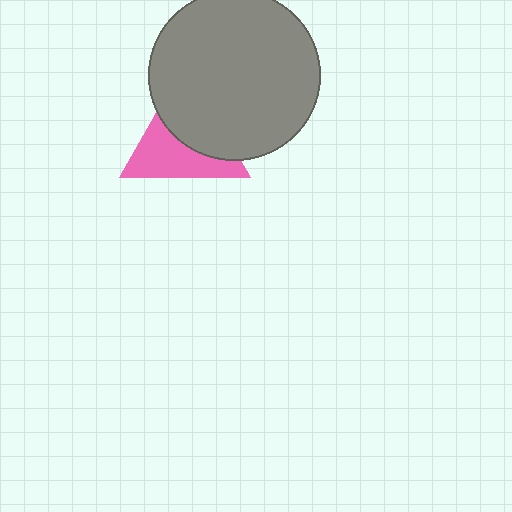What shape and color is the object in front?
The object in front is a gray circle.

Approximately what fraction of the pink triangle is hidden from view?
Roughly 50% of the pink triangle is hidden behind the gray circle.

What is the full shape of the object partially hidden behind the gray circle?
The partially hidden object is a pink triangle.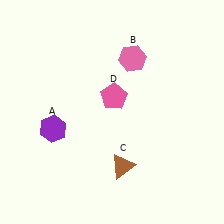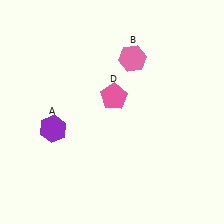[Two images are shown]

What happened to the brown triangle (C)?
The brown triangle (C) was removed in Image 2. It was in the bottom-right area of Image 1.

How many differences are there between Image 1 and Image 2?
There is 1 difference between the two images.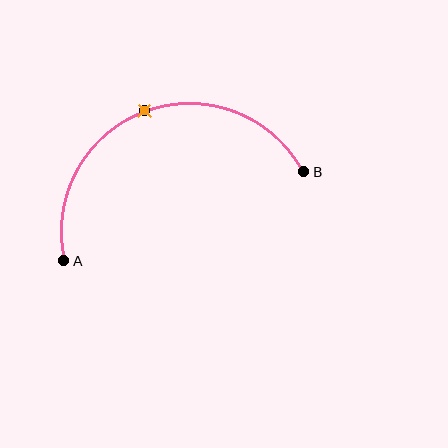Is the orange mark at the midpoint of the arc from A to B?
Yes. The orange mark lies on the arc at equal arc-length from both A and B — it is the arc midpoint.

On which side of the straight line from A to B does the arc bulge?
The arc bulges above the straight line connecting A and B.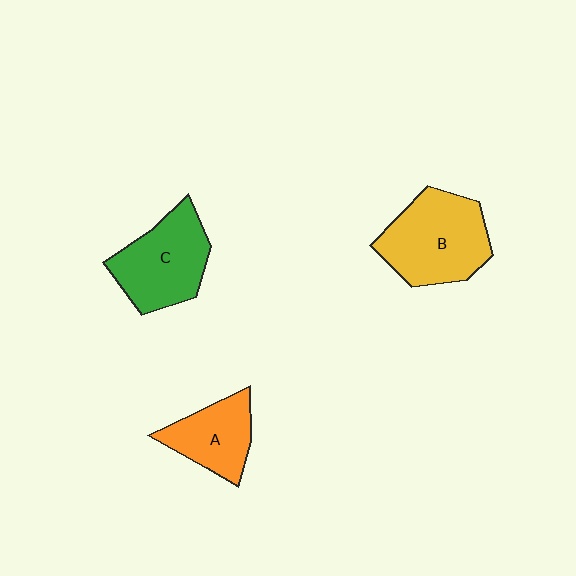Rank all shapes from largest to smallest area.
From largest to smallest: B (yellow), C (green), A (orange).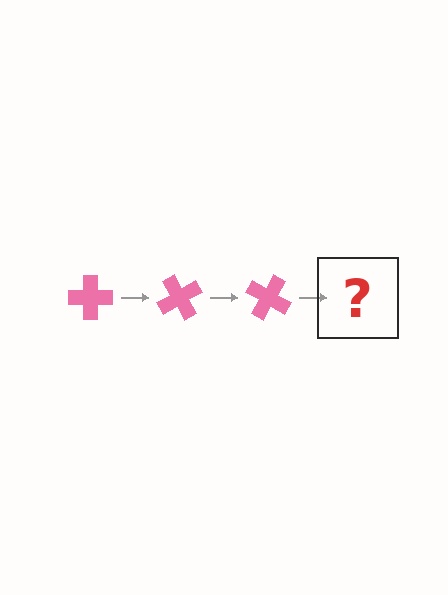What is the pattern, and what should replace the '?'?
The pattern is that the cross rotates 60 degrees each step. The '?' should be a pink cross rotated 180 degrees.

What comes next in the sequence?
The next element should be a pink cross rotated 180 degrees.